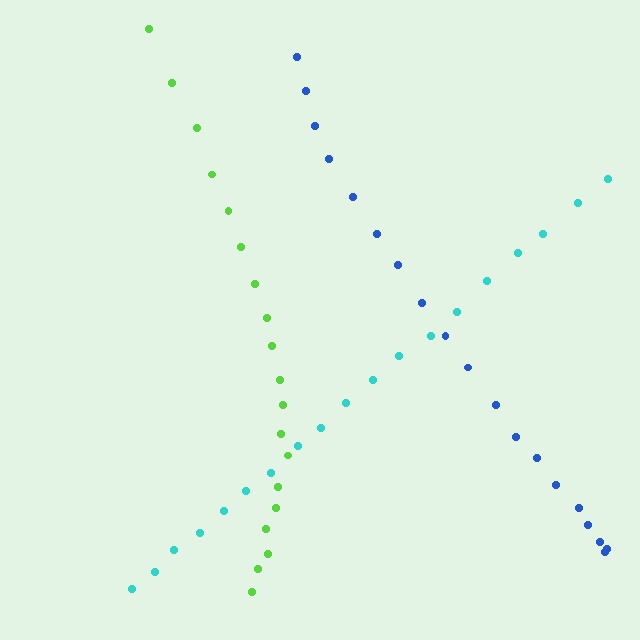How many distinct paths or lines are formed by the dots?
There are 3 distinct paths.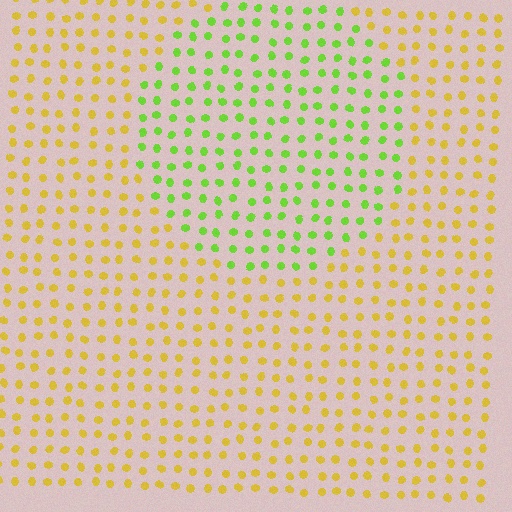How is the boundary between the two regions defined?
The boundary is defined purely by a slight shift in hue (about 50 degrees). Spacing, size, and orientation are identical on both sides.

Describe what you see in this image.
The image is filled with small yellow elements in a uniform arrangement. A circle-shaped region is visible where the elements are tinted to a slightly different hue, forming a subtle color boundary.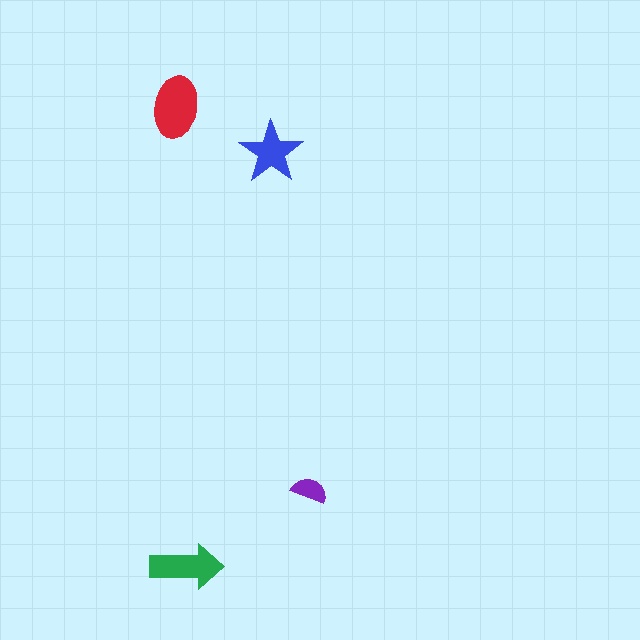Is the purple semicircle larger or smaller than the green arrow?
Smaller.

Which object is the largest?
The red ellipse.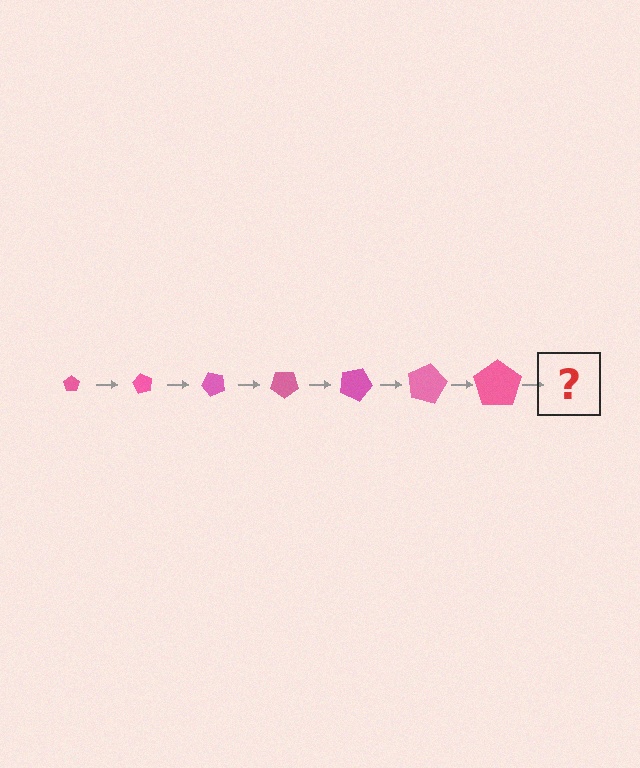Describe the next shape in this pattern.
It should be a pentagon, larger than the previous one and rotated 420 degrees from the start.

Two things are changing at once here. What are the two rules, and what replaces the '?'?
The two rules are that the pentagon grows larger each step and it rotates 60 degrees each step. The '?' should be a pentagon, larger than the previous one and rotated 420 degrees from the start.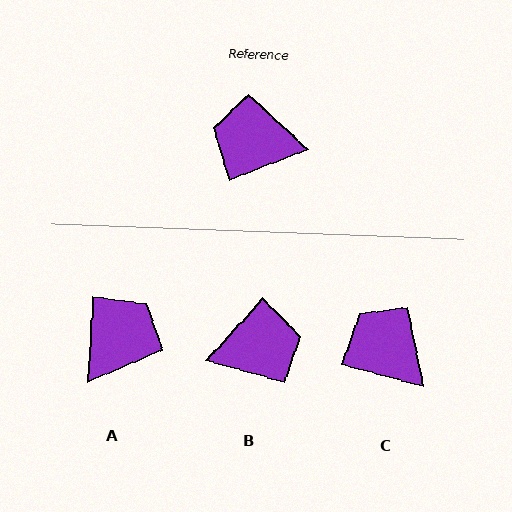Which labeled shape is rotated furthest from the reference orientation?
B, about 153 degrees away.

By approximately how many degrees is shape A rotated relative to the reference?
Approximately 114 degrees clockwise.